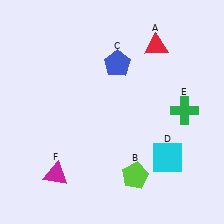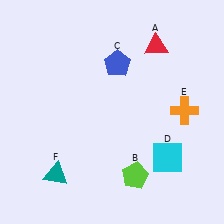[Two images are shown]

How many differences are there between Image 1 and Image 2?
There are 2 differences between the two images.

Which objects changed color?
E changed from green to orange. F changed from magenta to teal.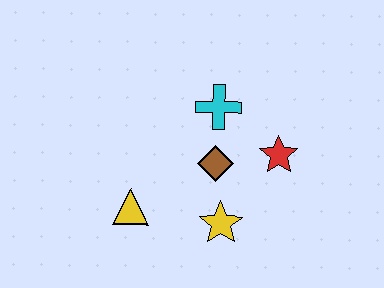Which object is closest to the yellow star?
The brown diamond is closest to the yellow star.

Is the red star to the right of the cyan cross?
Yes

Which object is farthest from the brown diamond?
The yellow triangle is farthest from the brown diamond.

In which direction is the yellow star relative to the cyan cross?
The yellow star is below the cyan cross.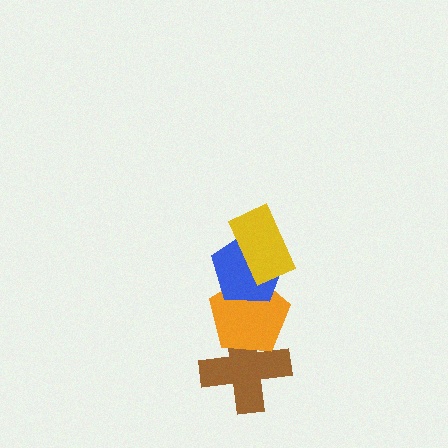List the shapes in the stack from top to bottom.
From top to bottom: the yellow rectangle, the blue pentagon, the orange pentagon, the brown cross.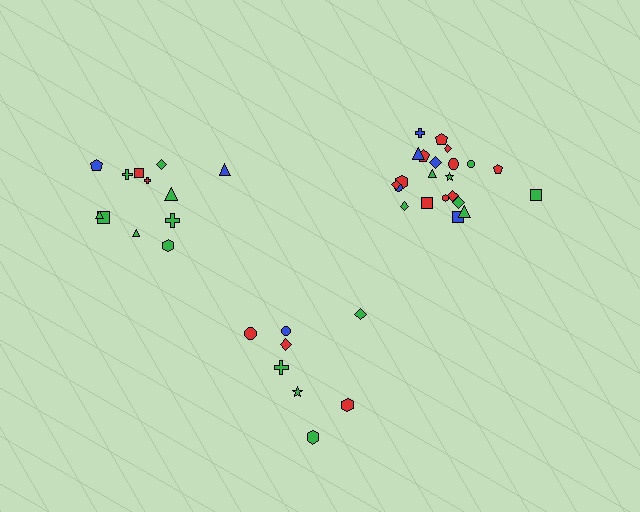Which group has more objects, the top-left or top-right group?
The top-right group.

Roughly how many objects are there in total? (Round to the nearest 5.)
Roughly 40 objects in total.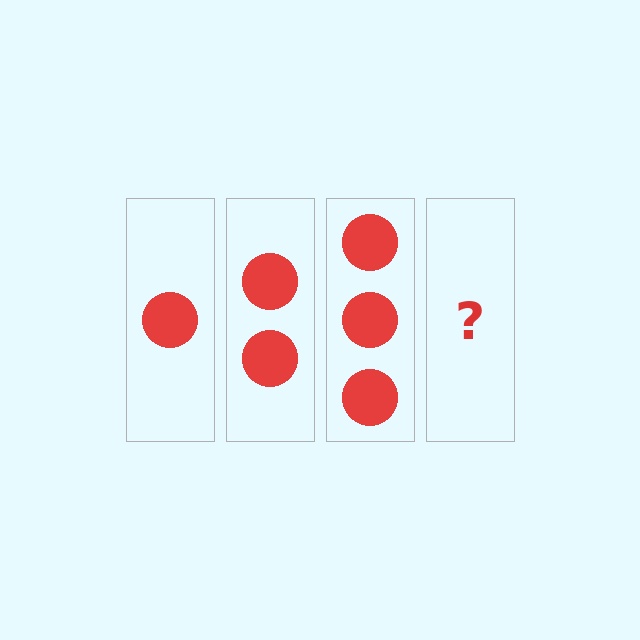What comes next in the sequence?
The next element should be 4 circles.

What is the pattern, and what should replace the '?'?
The pattern is that each step adds one more circle. The '?' should be 4 circles.